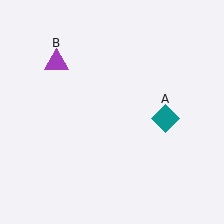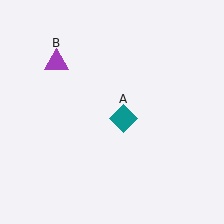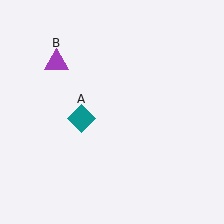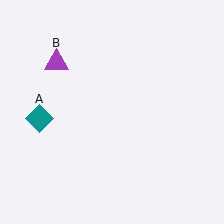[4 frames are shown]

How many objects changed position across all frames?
1 object changed position: teal diamond (object A).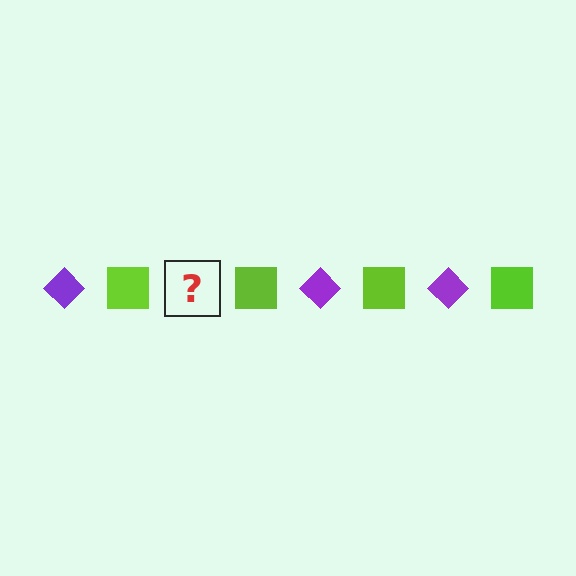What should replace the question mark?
The question mark should be replaced with a purple diamond.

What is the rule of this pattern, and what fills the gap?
The rule is that the pattern alternates between purple diamond and lime square. The gap should be filled with a purple diamond.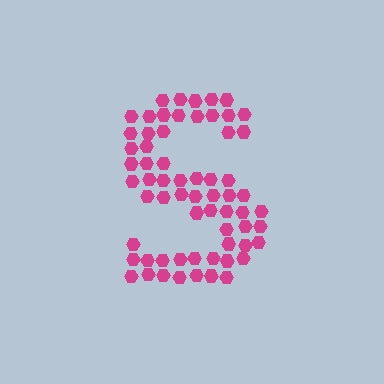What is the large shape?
The large shape is the letter S.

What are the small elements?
The small elements are hexagons.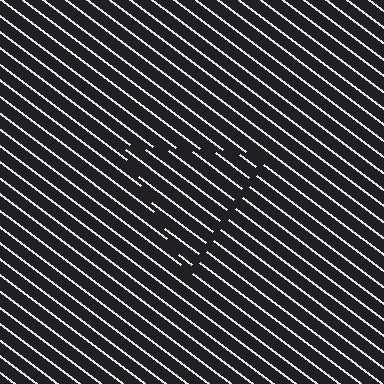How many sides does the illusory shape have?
3 sides — the line-ends trace a triangle.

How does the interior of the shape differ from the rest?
The interior of the shape contains the same grating, shifted by half a period — the contour is defined by the phase discontinuity where line-ends from the inner and outer gratings abut.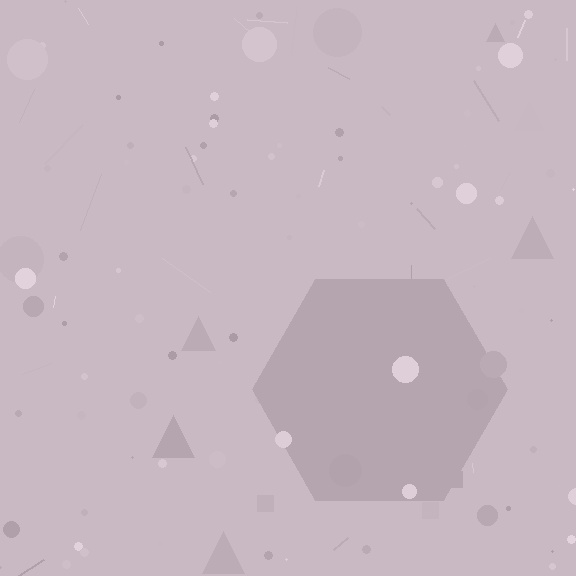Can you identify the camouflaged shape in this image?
The camouflaged shape is a hexagon.